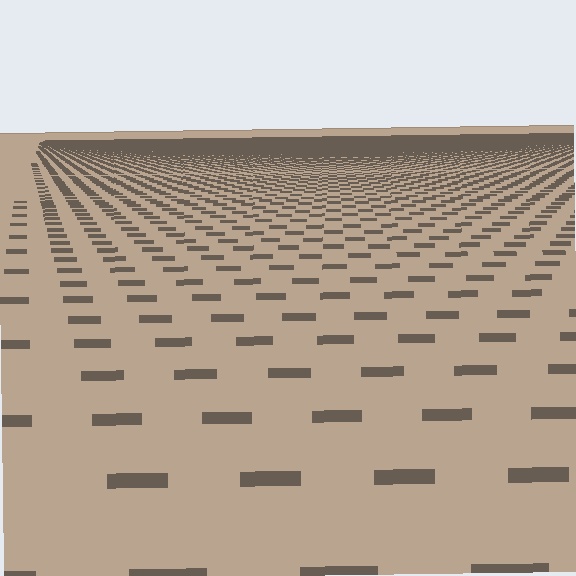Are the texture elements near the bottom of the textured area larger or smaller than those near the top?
Larger. Near the bottom, elements are closer to the viewer and appear at a bigger on-screen size.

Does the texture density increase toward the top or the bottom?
Density increases toward the top.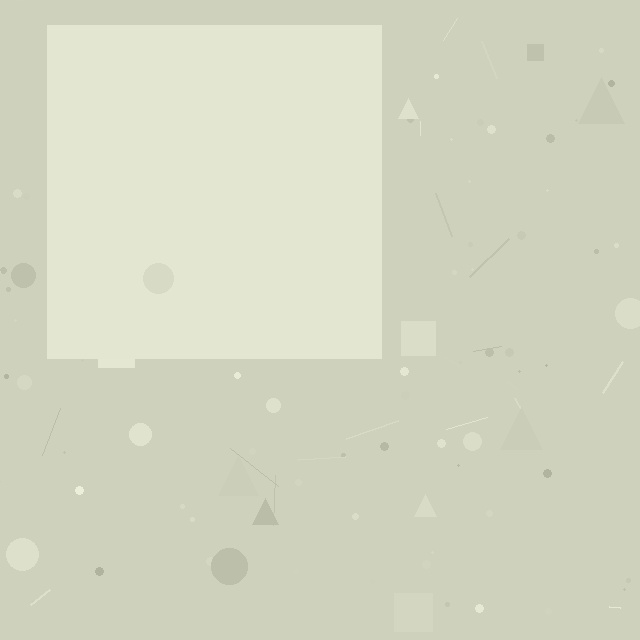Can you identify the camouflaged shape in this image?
The camouflaged shape is a square.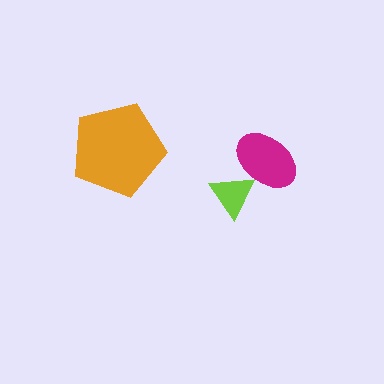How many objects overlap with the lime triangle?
1 object overlaps with the lime triangle.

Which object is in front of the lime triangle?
The magenta ellipse is in front of the lime triangle.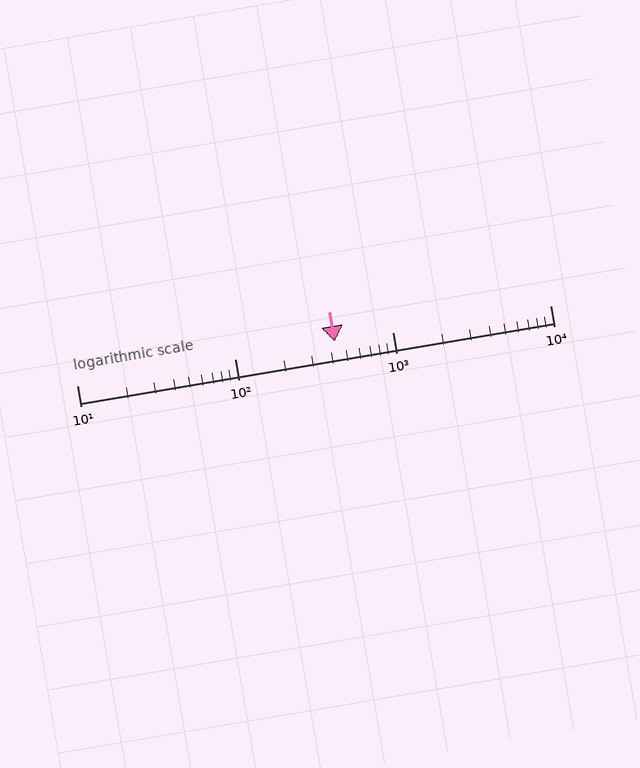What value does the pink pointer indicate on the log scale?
The pointer indicates approximately 430.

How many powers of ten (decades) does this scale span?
The scale spans 3 decades, from 10 to 10000.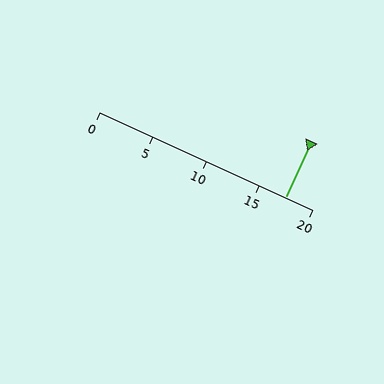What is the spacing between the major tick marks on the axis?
The major ticks are spaced 5 apart.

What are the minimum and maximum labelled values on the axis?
The axis runs from 0 to 20.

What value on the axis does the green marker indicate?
The marker indicates approximately 17.5.